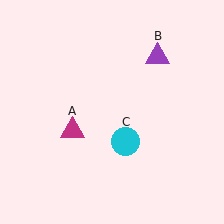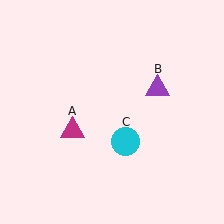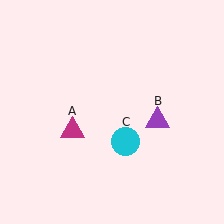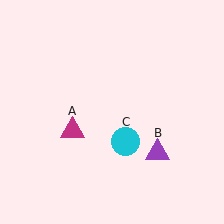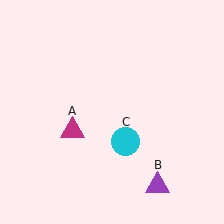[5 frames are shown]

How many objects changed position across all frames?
1 object changed position: purple triangle (object B).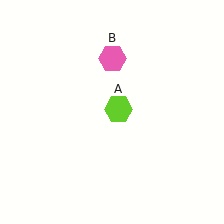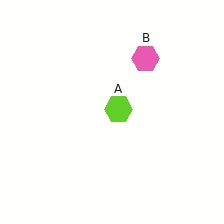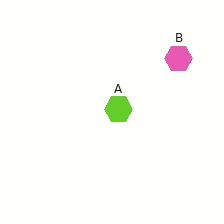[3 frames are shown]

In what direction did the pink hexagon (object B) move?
The pink hexagon (object B) moved right.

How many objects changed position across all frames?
1 object changed position: pink hexagon (object B).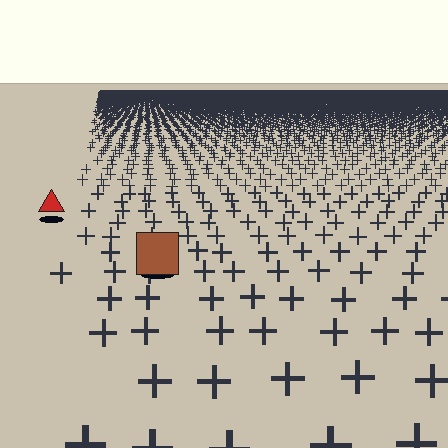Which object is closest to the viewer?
The brown square is closest. The texture marks near it are larger and more spread out.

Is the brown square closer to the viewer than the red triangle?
Yes. The brown square is closer — you can tell from the texture gradient: the ground texture is coarser near it.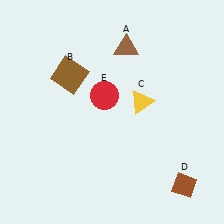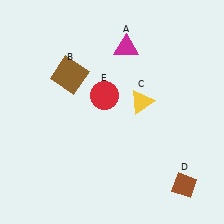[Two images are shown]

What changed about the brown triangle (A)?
In Image 1, A is brown. In Image 2, it changed to magenta.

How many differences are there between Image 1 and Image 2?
There is 1 difference between the two images.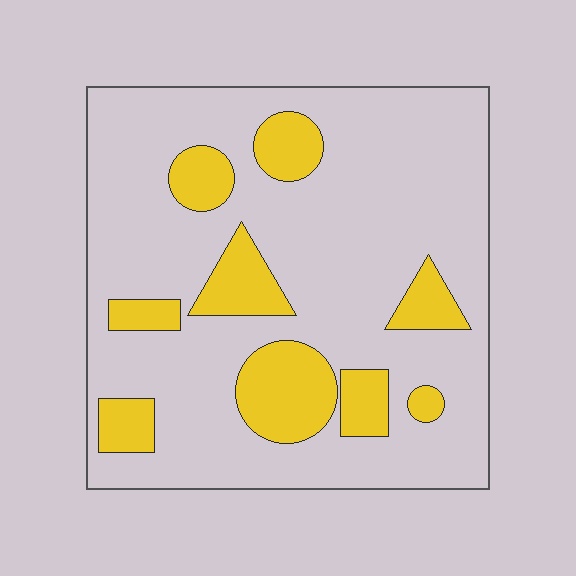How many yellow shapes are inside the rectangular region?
9.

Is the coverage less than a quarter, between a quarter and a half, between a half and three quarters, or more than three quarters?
Less than a quarter.